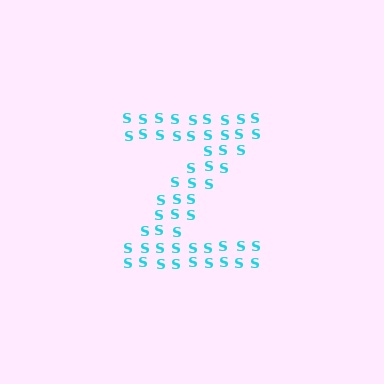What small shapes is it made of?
It is made of small letter S's.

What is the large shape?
The large shape is the letter Z.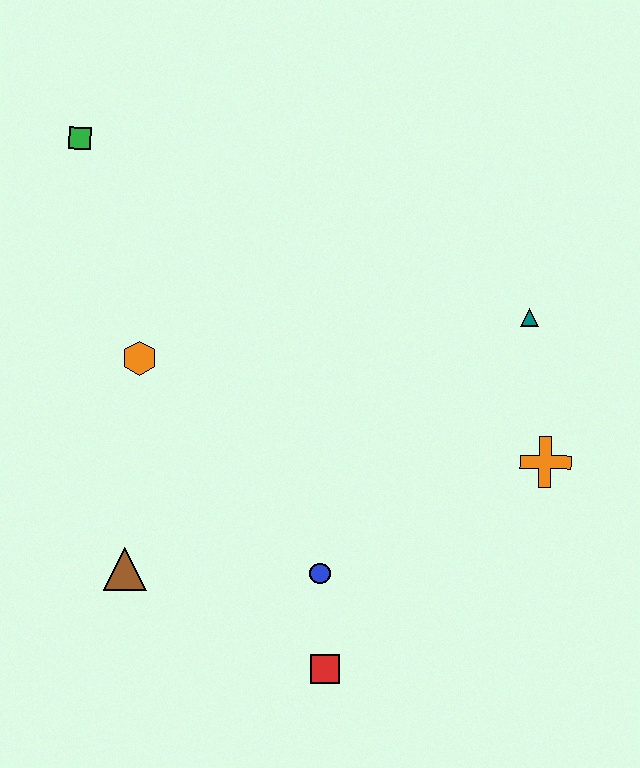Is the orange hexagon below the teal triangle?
Yes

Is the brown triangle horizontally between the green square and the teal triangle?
Yes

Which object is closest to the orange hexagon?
The brown triangle is closest to the orange hexagon.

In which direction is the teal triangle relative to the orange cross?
The teal triangle is above the orange cross.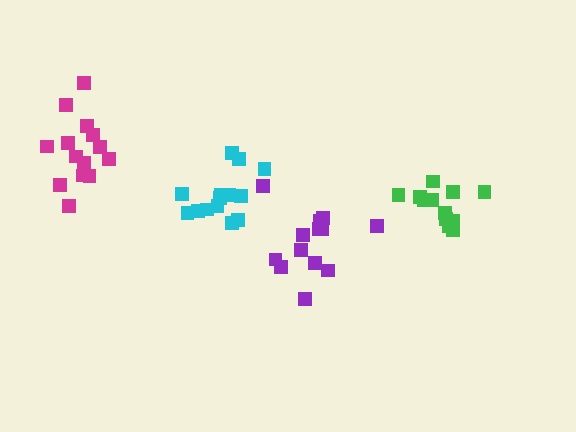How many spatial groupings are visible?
There are 4 spatial groupings.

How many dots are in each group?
Group 1: 14 dots, Group 2: 14 dots, Group 3: 14 dots, Group 4: 13 dots (55 total).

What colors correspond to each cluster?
The clusters are colored: magenta, cyan, green, purple.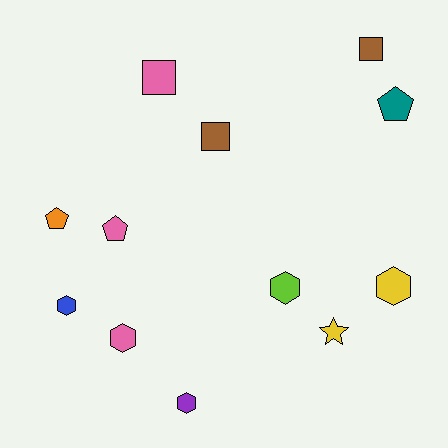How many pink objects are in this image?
There are 3 pink objects.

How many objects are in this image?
There are 12 objects.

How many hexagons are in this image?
There are 5 hexagons.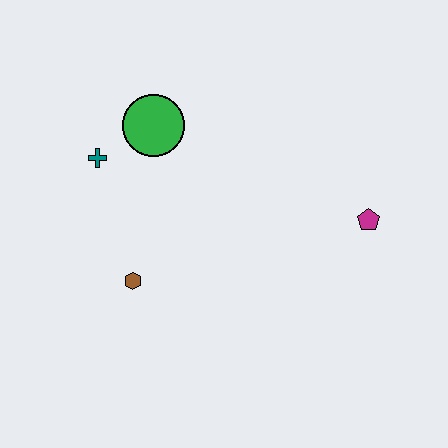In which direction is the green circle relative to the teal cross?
The green circle is to the right of the teal cross.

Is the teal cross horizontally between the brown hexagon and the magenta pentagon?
No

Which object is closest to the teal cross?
The green circle is closest to the teal cross.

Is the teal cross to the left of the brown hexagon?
Yes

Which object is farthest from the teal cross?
The magenta pentagon is farthest from the teal cross.